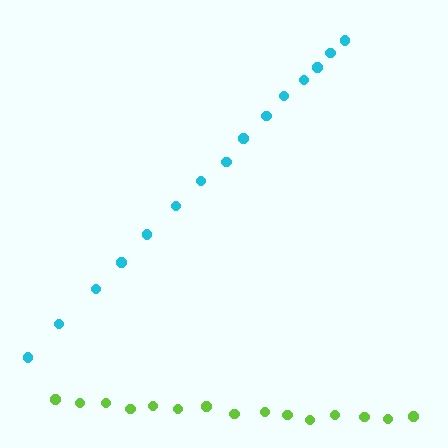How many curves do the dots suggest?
There are 2 distinct paths.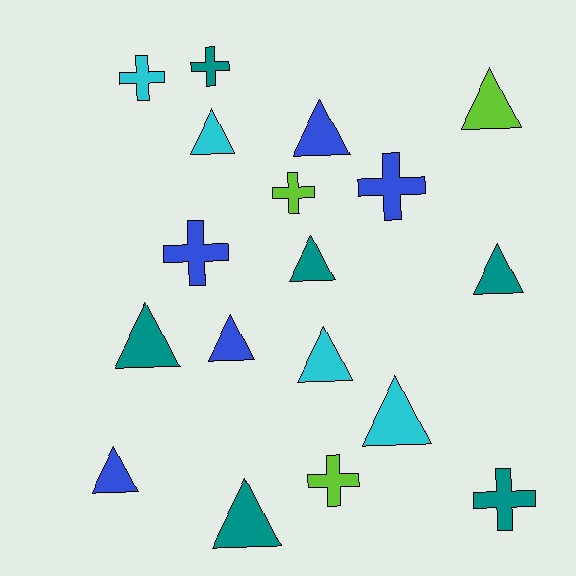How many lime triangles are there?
There is 1 lime triangle.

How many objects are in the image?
There are 18 objects.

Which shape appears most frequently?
Triangle, with 11 objects.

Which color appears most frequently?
Teal, with 6 objects.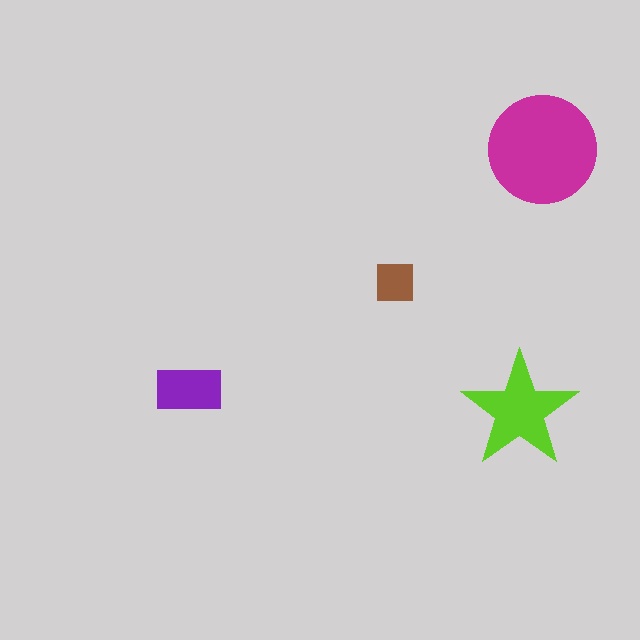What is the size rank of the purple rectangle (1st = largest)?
3rd.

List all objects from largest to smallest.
The magenta circle, the lime star, the purple rectangle, the brown square.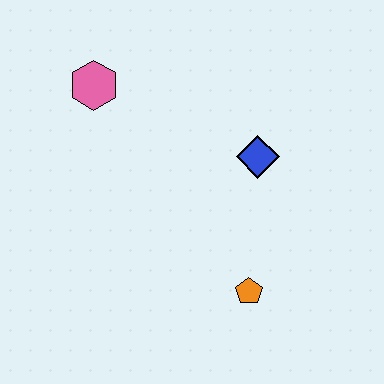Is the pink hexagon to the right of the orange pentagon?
No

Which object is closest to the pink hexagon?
The blue diamond is closest to the pink hexagon.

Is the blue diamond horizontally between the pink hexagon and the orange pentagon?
No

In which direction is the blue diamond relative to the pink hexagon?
The blue diamond is to the right of the pink hexagon.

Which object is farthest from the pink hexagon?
The orange pentagon is farthest from the pink hexagon.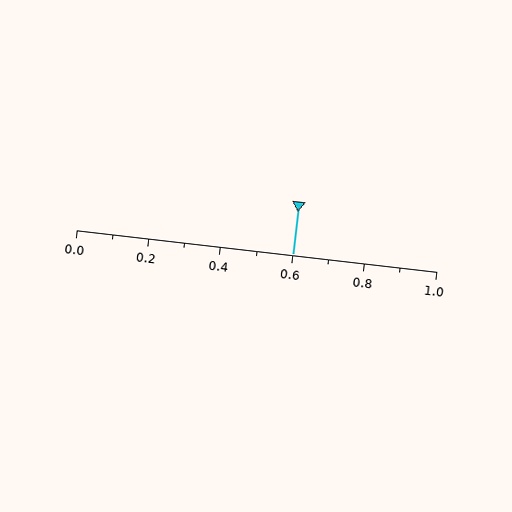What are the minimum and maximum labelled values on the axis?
The axis runs from 0.0 to 1.0.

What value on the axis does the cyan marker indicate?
The marker indicates approximately 0.6.